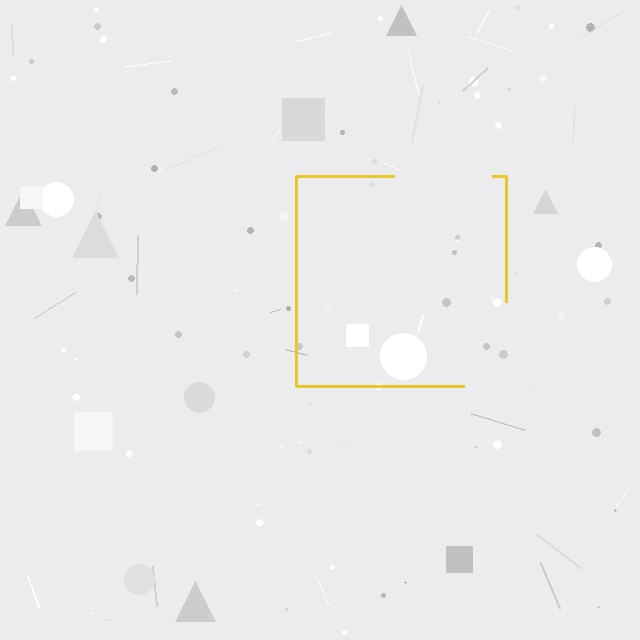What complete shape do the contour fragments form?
The contour fragments form a square.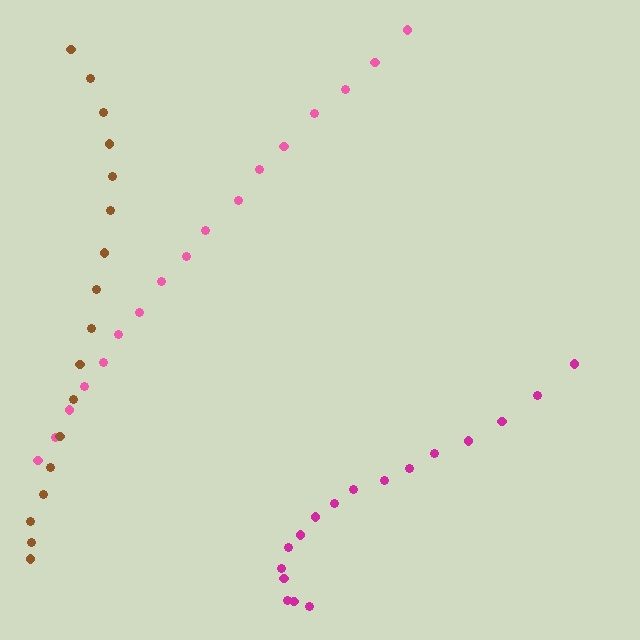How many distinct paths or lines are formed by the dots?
There are 3 distinct paths.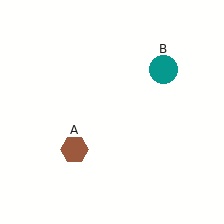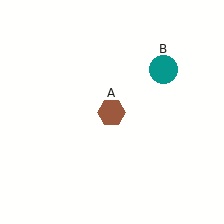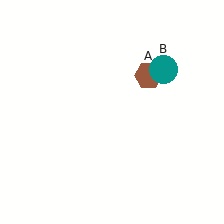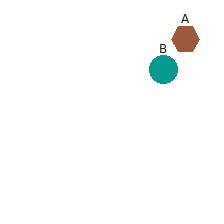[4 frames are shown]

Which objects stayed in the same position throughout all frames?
Teal circle (object B) remained stationary.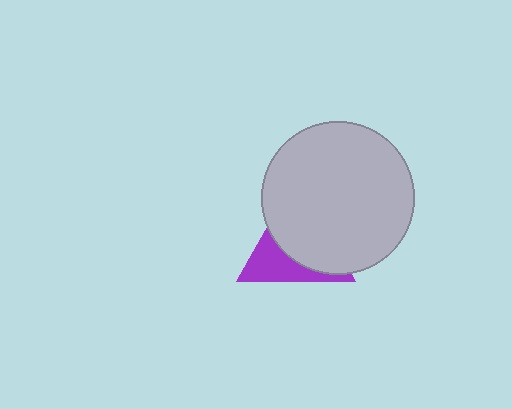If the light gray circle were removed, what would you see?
You would see the complete purple triangle.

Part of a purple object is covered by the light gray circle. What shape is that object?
It is a triangle.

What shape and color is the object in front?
The object in front is a light gray circle.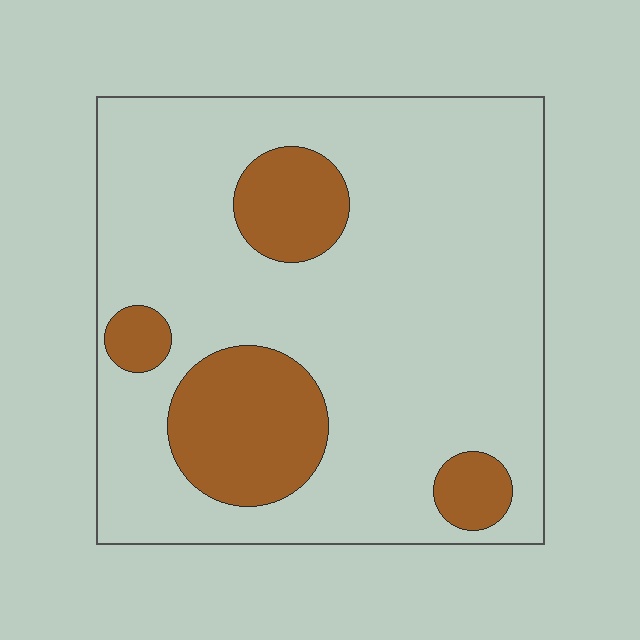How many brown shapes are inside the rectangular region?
4.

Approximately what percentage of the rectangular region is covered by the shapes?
Approximately 20%.